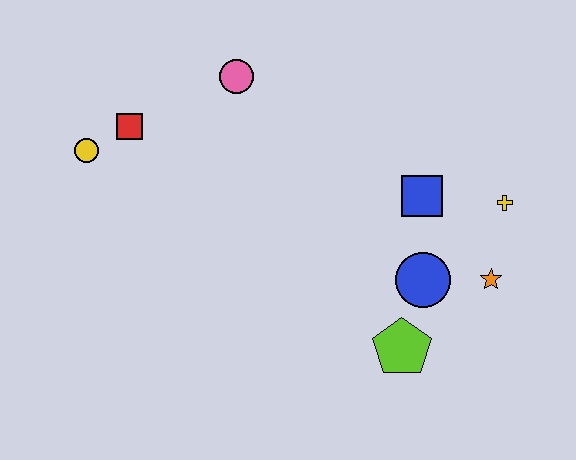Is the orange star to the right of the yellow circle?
Yes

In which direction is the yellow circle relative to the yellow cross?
The yellow circle is to the left of the yellow cross.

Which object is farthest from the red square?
The orange star is farthest from the red square.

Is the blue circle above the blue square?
No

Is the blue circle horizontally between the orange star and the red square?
Yes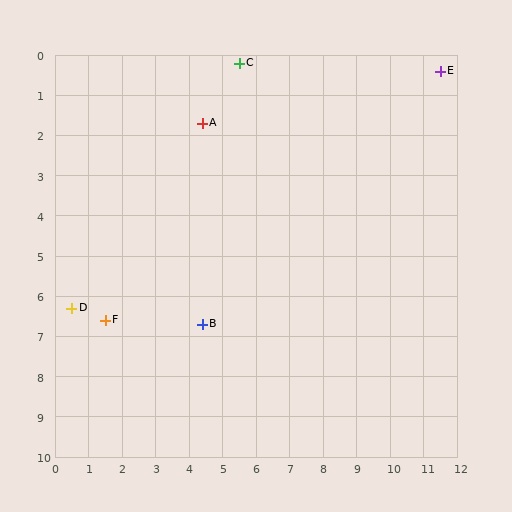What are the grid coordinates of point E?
Point E is at approximately (11.5, 0.4).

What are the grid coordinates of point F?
Point F is at approximately (1.5, 6.6).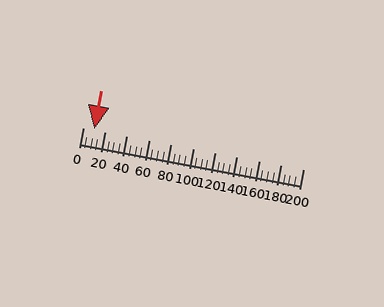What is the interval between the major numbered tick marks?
The major tick marks are spaced 20 units apart.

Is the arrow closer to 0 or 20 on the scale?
The arrow is closer to 20.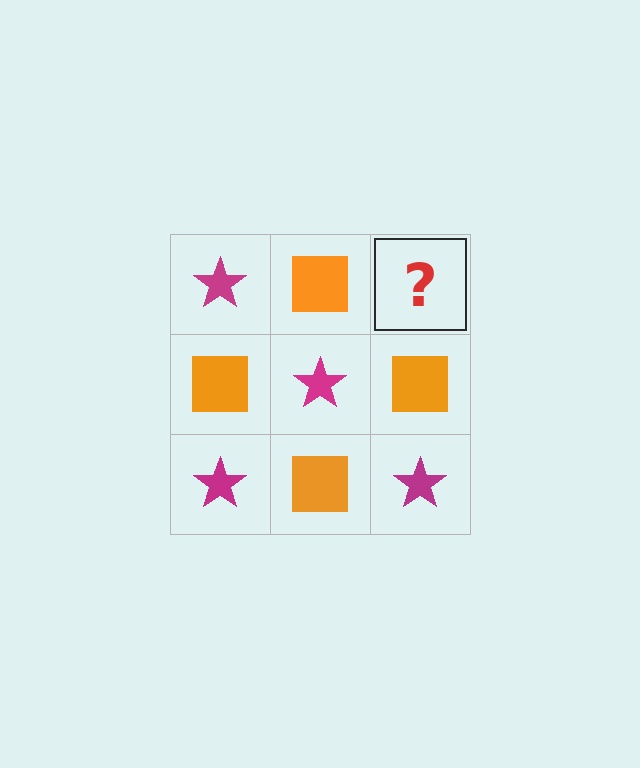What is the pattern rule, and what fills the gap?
The rule is that it alternates magenta star and orange square in a checkerboard pattern. The gap should be filled with a magenta star.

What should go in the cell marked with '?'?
The missing cell should contain a magenta star.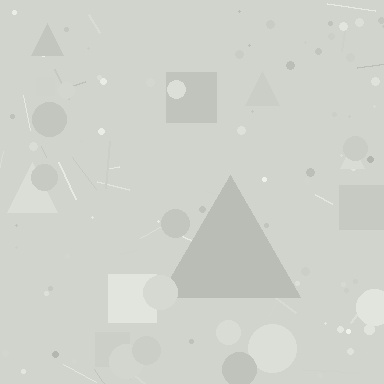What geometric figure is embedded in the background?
A triangle is embedded in the background.